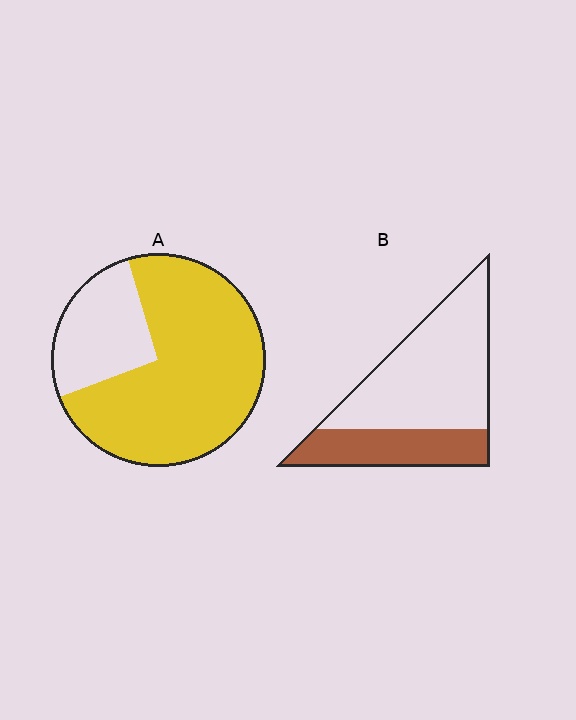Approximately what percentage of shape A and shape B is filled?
A is approximately 75% and B is approximately 30%.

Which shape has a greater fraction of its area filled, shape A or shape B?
Shape A.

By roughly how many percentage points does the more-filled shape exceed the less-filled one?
By roughly 40 percentage points (A over B).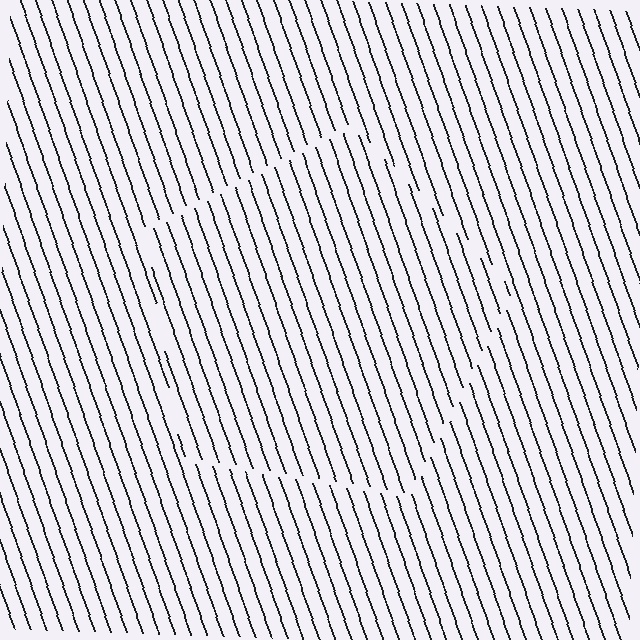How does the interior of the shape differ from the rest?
The interior of the shape contains the same grating, shifted by half a period — the contour is defined by the phase discontinuity where line-ends from the inner and outer gratings abut.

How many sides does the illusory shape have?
5 sides — the line-ends trace a pentagon.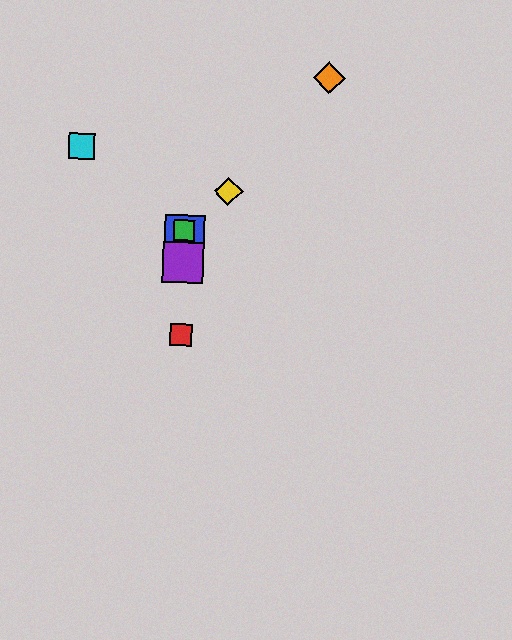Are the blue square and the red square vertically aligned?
Yes, both are at x≈184.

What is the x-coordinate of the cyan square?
The cyan square is at x≈82.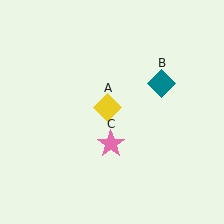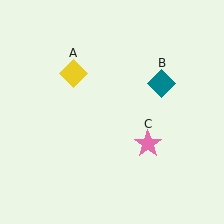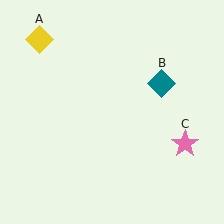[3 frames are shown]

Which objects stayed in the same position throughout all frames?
Teal diamond (object B) remained stationary.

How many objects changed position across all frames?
2 objects changed position: yellow diamond (object A), pink star (object C).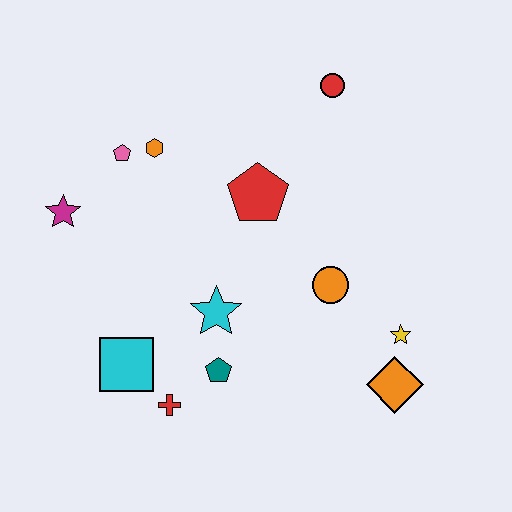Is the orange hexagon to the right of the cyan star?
No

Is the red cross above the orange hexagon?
No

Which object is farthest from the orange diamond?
The magenta star is farthest from the orange diamond.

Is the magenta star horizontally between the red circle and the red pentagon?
No